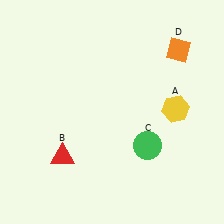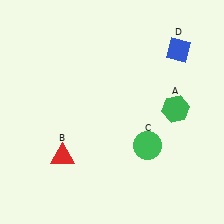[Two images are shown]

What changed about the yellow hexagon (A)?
In Image 1, A is yellow. In Image 2, it changed to green.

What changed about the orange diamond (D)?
In Image 1, D is orange. In Image 2, it changed to blue.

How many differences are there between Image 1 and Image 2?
There are 2 differences between the two images.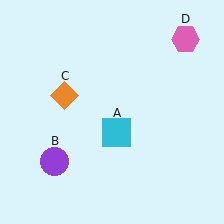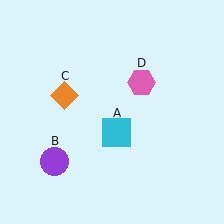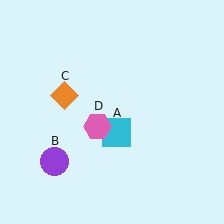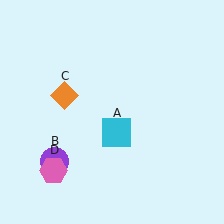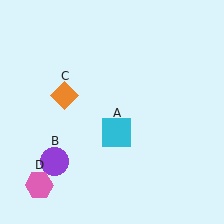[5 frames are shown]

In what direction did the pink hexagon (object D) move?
The pink hexagon (object D) moved down and to the left.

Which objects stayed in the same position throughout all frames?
Cyan square (object A) and purple circle (object B) and orange diamond (object C) remained stationary.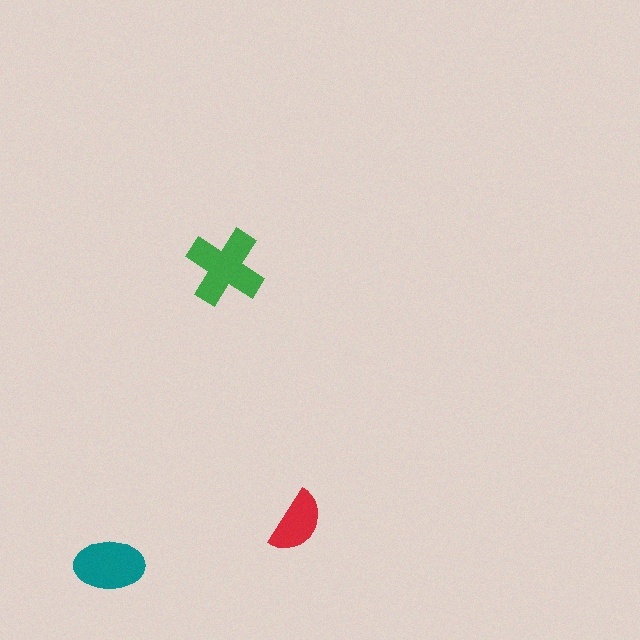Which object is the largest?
The green cross.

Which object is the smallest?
The red semicircle.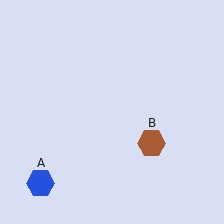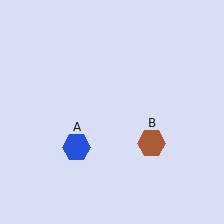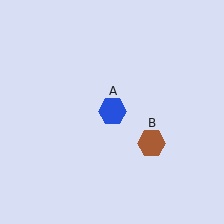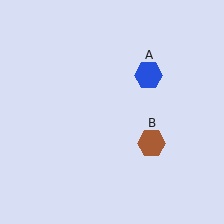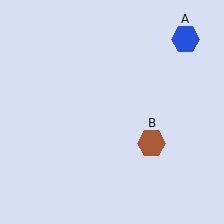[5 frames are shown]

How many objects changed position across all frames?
1 object changed position: blue hexagon (object A).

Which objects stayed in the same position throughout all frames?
Brown hexagon (object B) remained stationary.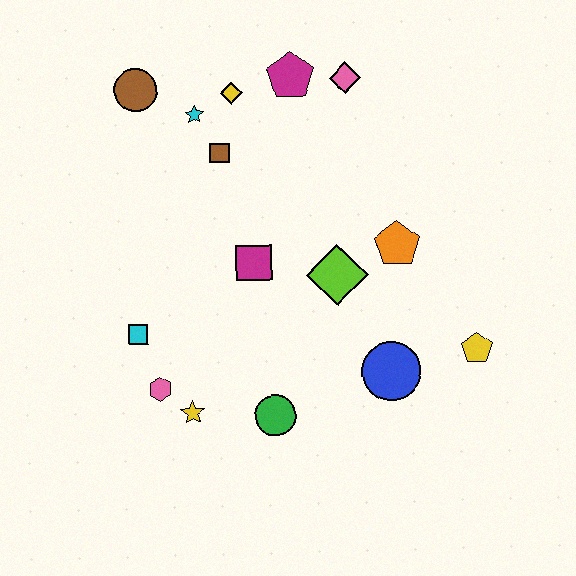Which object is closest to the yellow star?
The pink hexagon is closest to the yellow star.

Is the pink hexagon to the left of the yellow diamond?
Yes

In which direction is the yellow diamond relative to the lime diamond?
The yellow diamond is above the lime diamond.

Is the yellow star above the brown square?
No